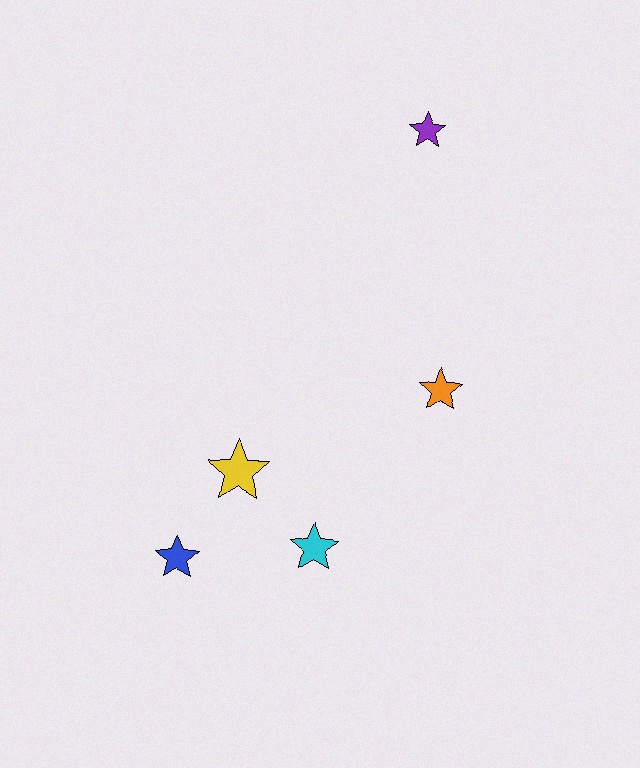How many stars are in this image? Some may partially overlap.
There are 5 stars.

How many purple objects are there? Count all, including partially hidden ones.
There is 1 purple object.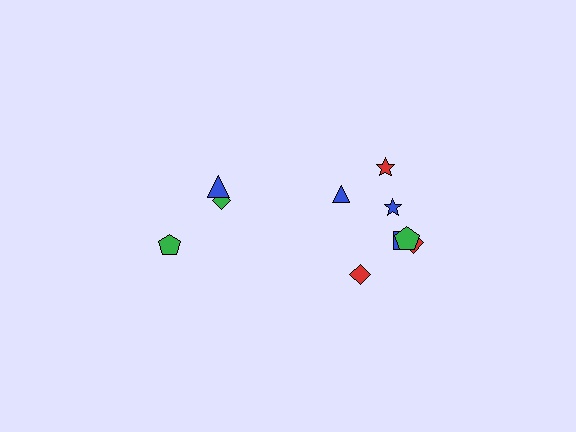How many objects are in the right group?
There are 7 objects.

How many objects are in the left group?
There are 3 objects.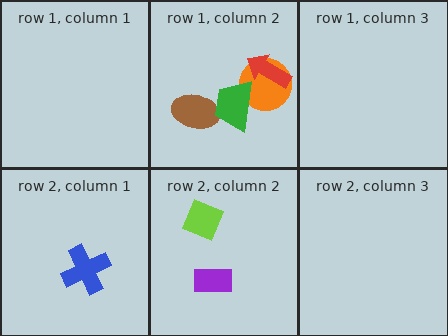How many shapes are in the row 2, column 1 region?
1.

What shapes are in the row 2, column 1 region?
The blue cross.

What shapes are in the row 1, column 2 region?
The orange circle, the red arrow, the brown ellipse, the green trapezoid.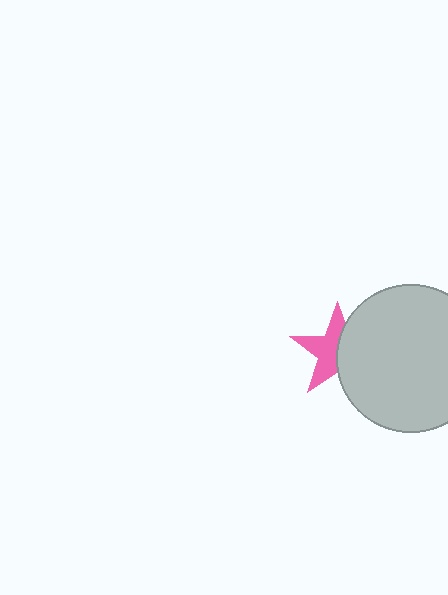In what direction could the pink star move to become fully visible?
The pink star could move left. That would shift it out from behind the light gray circle entirely.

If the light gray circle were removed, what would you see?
You would see the complete pink star.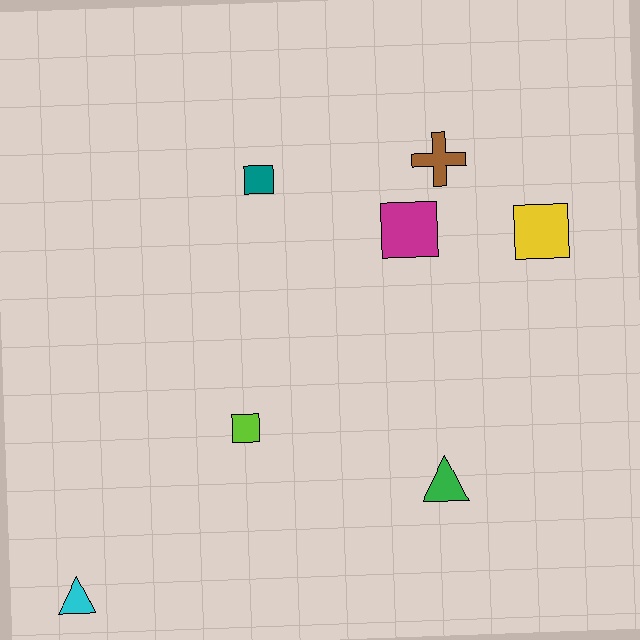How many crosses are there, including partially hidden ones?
There is 1 cross.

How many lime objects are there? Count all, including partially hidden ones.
There is 1 lime object.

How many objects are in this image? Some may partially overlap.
There are 7 objects.